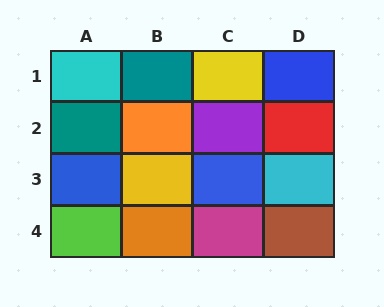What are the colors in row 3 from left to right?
Blue, yellow, blue, cyan.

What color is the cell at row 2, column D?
Red.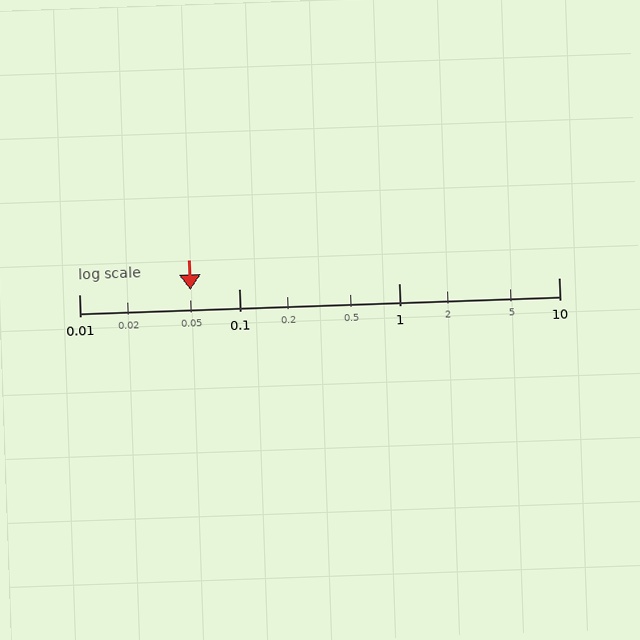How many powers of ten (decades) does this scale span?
The scale spans 3 decades, from 0.01 to 10.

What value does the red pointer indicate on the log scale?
The pointer indicates approximately 0.05.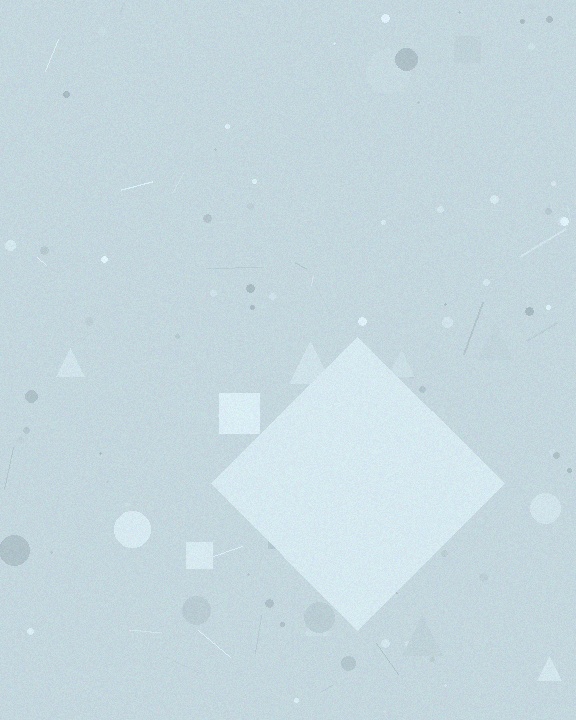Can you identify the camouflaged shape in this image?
The camouflaged shape is a diamond.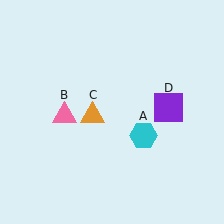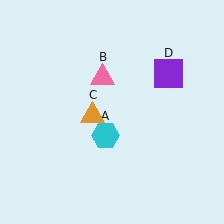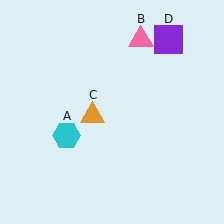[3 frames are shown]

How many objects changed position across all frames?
3 objects changed position: cyan hexagon (object A), pink triangle (object B), purple square (object D).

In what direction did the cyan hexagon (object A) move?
The cyan hexagon (object A) moved left.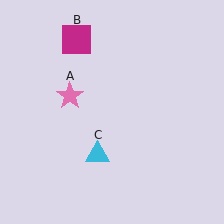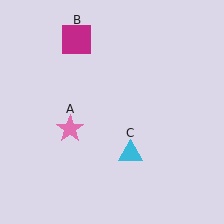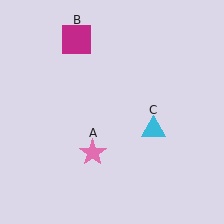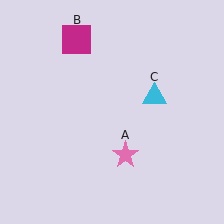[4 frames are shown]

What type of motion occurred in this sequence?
The pink star (object A), cyan triangle (object C) rotated counterclockwise around the center of the scene.